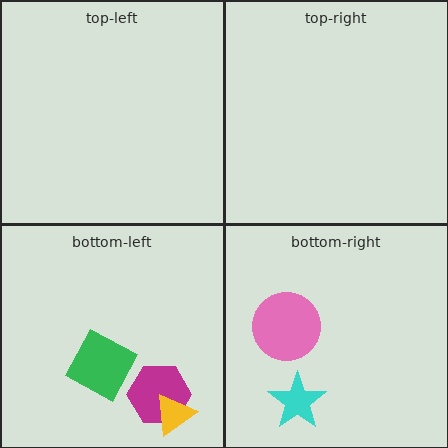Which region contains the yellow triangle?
The bottom-left region.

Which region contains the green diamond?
The bottom-left region.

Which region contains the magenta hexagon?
The bottom-left region.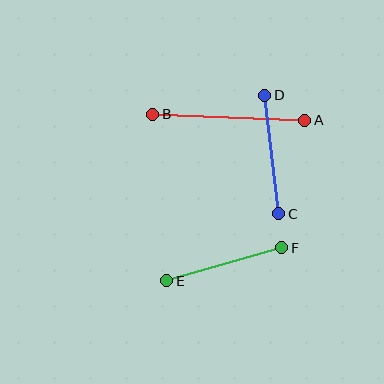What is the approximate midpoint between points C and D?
The midpoint is at approximately (272, 154) pixels.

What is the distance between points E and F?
The distance is approximately 119 pixels.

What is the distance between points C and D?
The distance is approximately 119 pixels.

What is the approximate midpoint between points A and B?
The midpoint is at approximately (229, 117) pixels.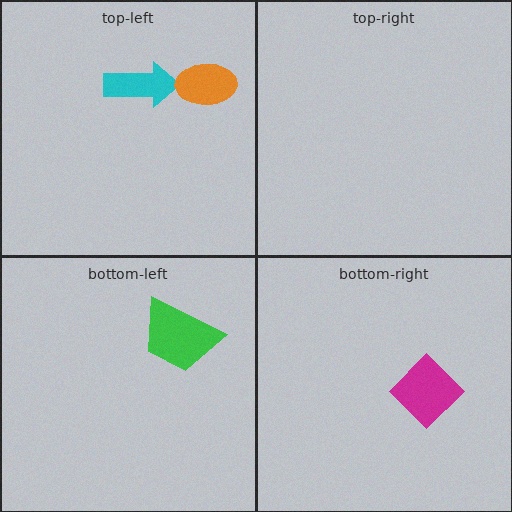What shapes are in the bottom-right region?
The magenta diamond.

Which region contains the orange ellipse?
The top-left region.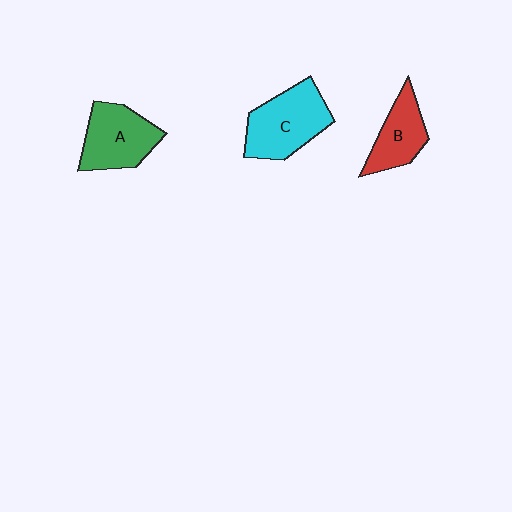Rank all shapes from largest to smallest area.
From largest to smallest: C (cyan), A (green), B (red).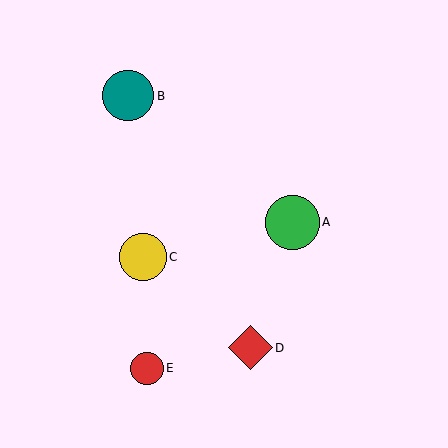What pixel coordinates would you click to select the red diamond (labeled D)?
Click at (250, 348) to select the red diamond D.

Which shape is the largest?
The green circle (labeled A) is the largest.